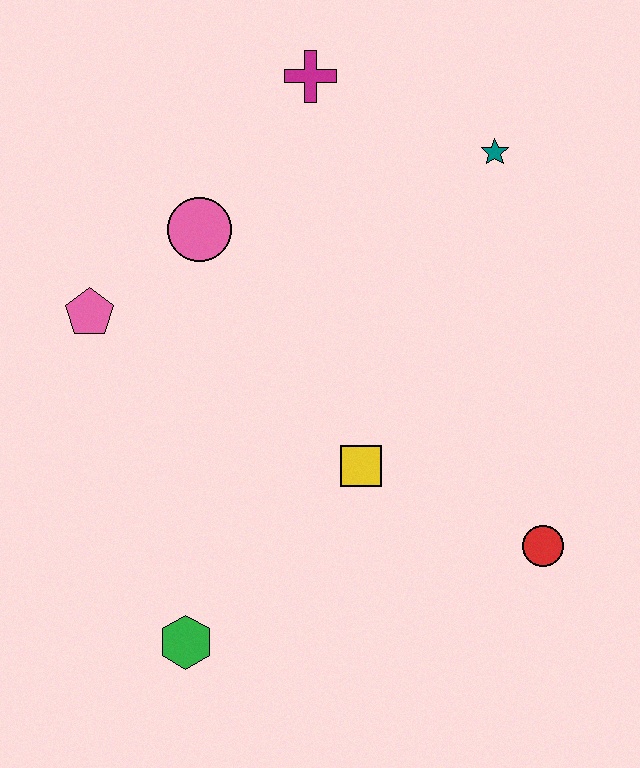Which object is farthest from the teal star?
The green hexagon is farthest from the teal star.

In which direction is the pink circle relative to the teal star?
The pink circle is to the left of the teal star.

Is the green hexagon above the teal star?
No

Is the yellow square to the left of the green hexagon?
No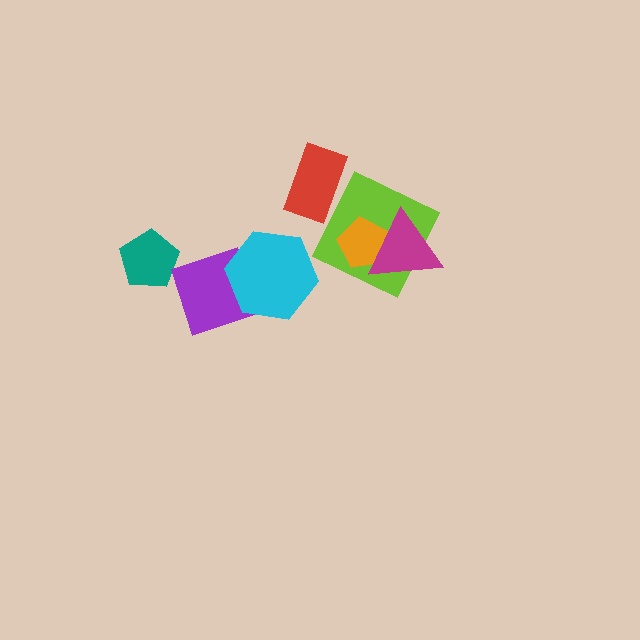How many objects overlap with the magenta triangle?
2 objects overlap with the magenta triangle.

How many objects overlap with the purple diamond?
1 object overlaps with the purple diamond.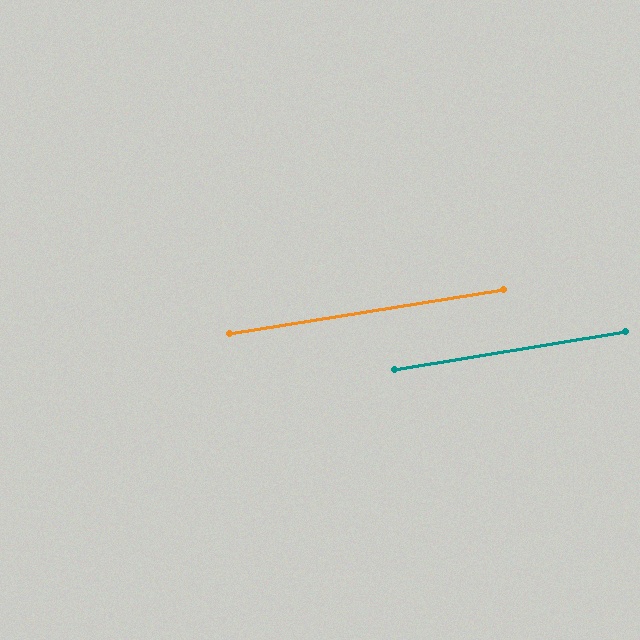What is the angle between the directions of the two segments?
Approximately 0 degrees.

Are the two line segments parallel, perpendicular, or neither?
Parallel — their directions differ by only 0.3°.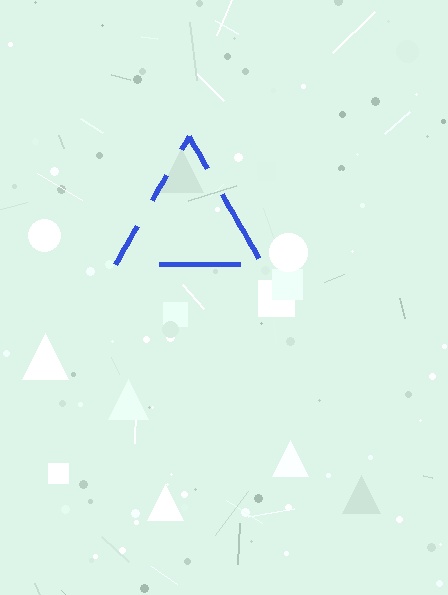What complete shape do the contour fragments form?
The contour fragments form a triangle.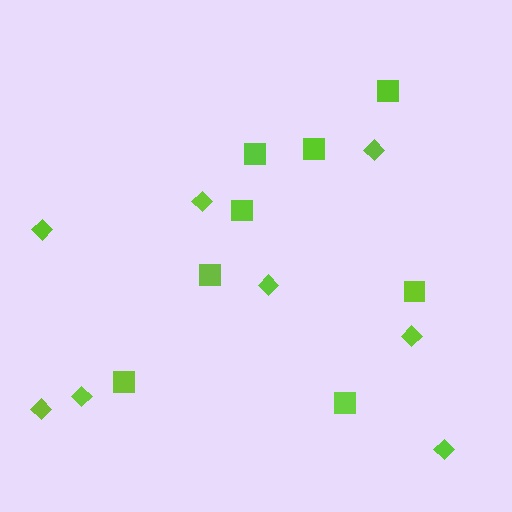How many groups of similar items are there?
There are 2 groups: one group of diamonds (8) and one group of squares (8).